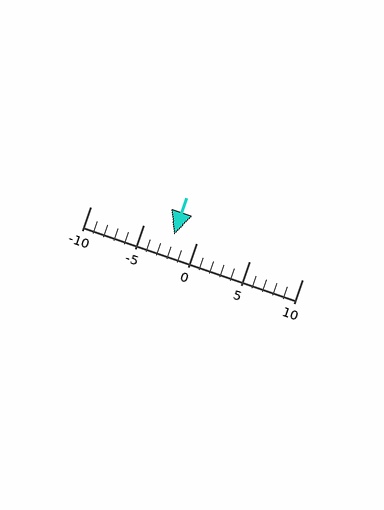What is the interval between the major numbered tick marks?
The major tick marks are spaced 5 units apart.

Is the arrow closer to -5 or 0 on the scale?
The arrow is closer to 0.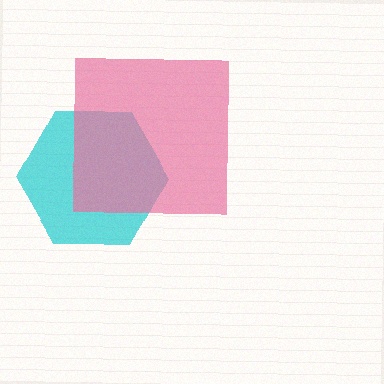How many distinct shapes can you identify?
There are 2 distinct shapes: a cyan hexagon, a pink square.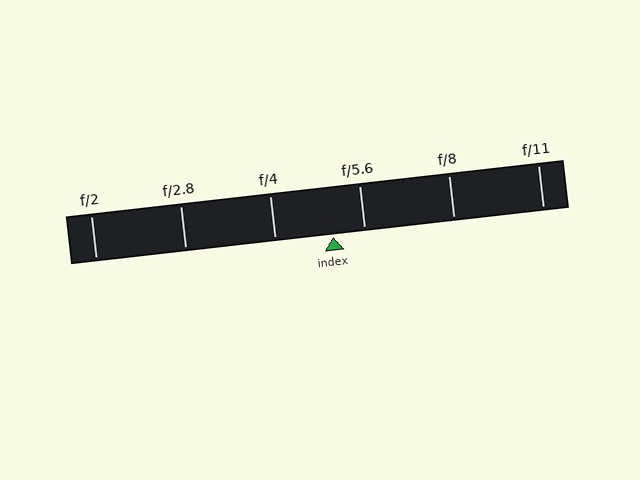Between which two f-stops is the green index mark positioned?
The index mark is between f/4 and f/5.6.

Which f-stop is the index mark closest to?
The index mark is closest to f/5.6.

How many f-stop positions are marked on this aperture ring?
There are 6 f-stop positions marked.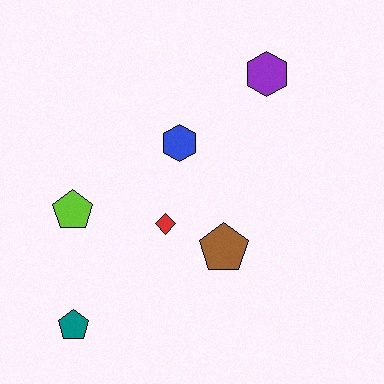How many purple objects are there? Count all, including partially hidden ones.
There is 1 purple object.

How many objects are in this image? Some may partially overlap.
There are 6 objects.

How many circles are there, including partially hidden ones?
There are no circles.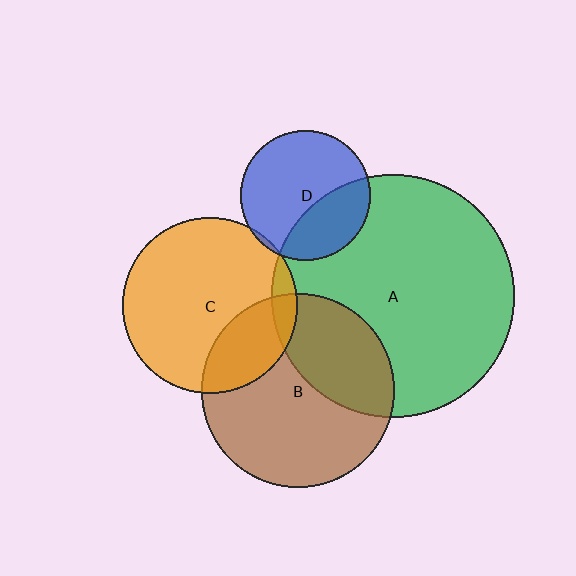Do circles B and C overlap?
Yes.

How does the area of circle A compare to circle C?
Approximately 1.9 times.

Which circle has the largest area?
Circle A (green).